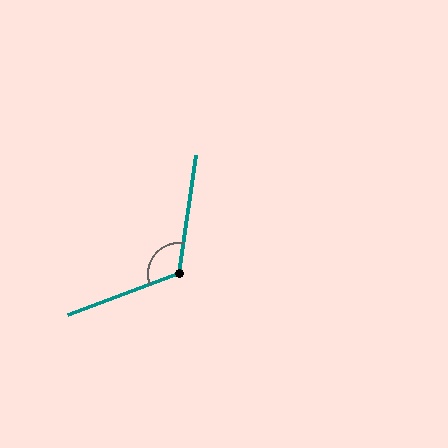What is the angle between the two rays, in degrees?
Approximately 119 degrees.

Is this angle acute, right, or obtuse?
It is obtuse.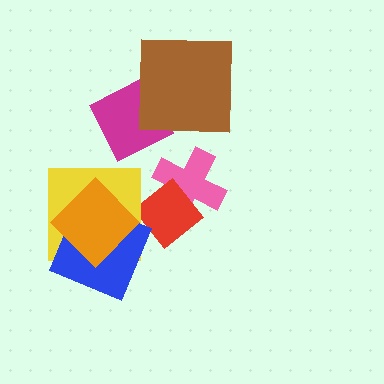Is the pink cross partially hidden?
Yes, it is partially covered by another shape.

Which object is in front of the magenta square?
The brown square is in front of the magenta square.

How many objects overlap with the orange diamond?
2 objects overlap with the orange diamond.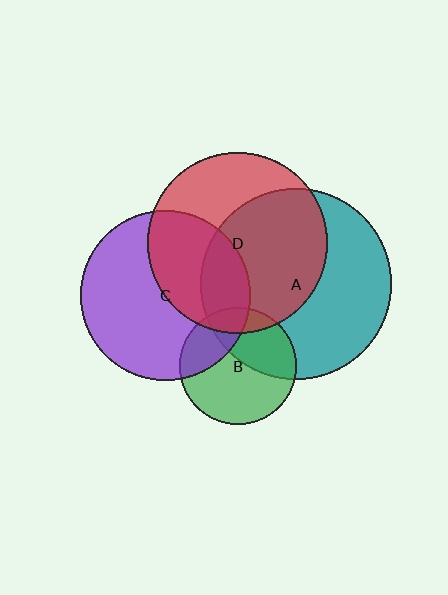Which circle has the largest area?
Circle A (teal).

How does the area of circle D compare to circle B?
Approximately 2.4 times.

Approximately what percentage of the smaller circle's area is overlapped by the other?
Approximately 15%.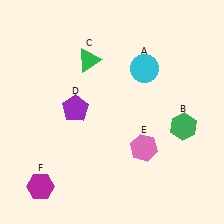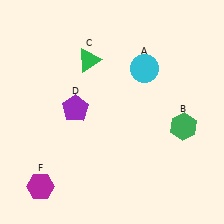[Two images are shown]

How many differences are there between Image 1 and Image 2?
There is 1 difference between the two images.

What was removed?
The pink hexagon (E) was removed in Image 2.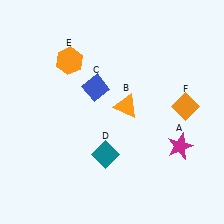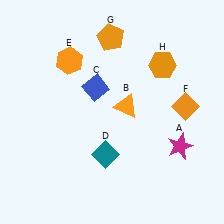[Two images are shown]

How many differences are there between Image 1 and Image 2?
There are 2 differences between the two images.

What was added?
An orange pentagon (G), an orange hexagon (H) were added in Image 2.